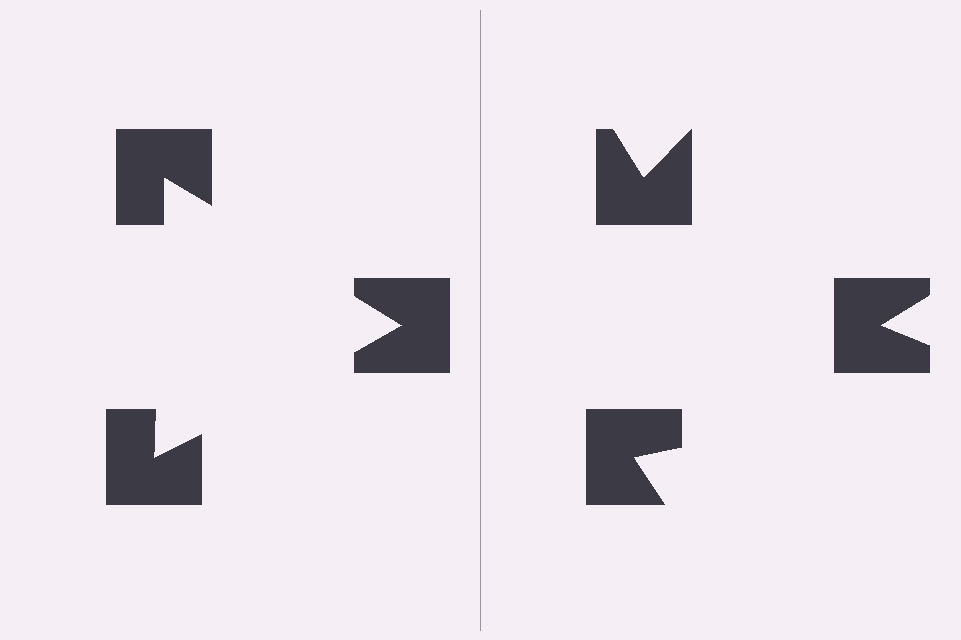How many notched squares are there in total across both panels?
6 — 3 on each side.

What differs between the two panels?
The notched squares are positioned identically on both sides; only the wedge orientations differ. On the left they align to a triangle; on the right they are misaligned.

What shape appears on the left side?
An illusory triangle.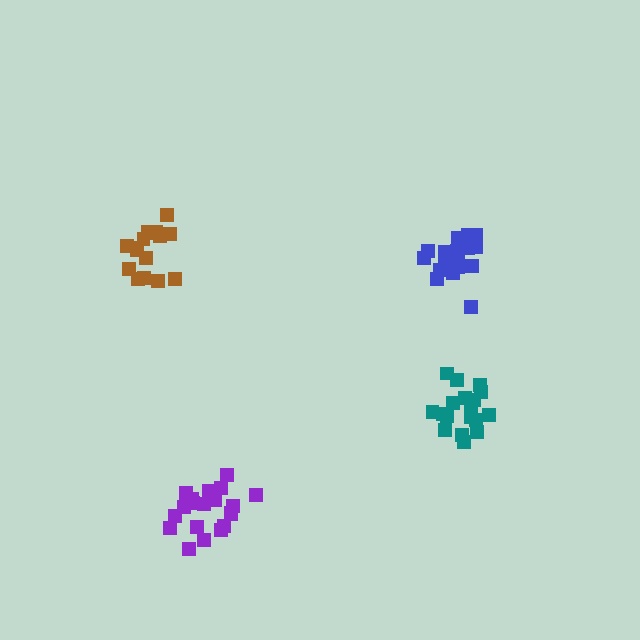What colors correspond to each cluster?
The clusters are colored: brown, blue, teal, purple.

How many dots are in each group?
Group 1: 16 dots, Group 2: 19 dots, Group 3: 18 dots, Group 4: 20 dots (73 total).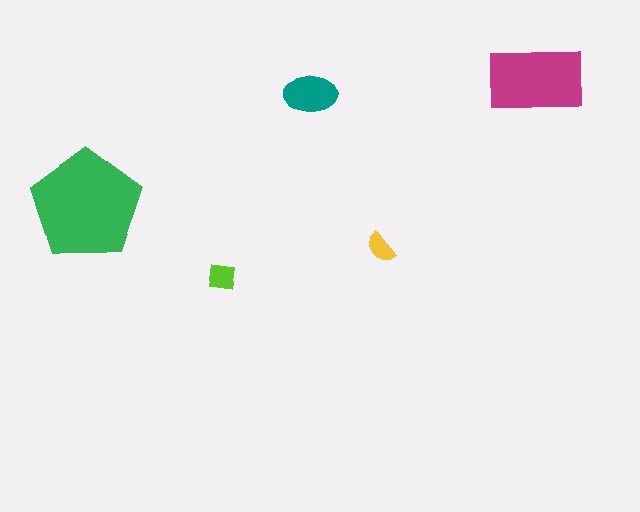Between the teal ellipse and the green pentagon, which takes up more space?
The green pentagon.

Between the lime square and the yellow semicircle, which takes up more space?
The lime square.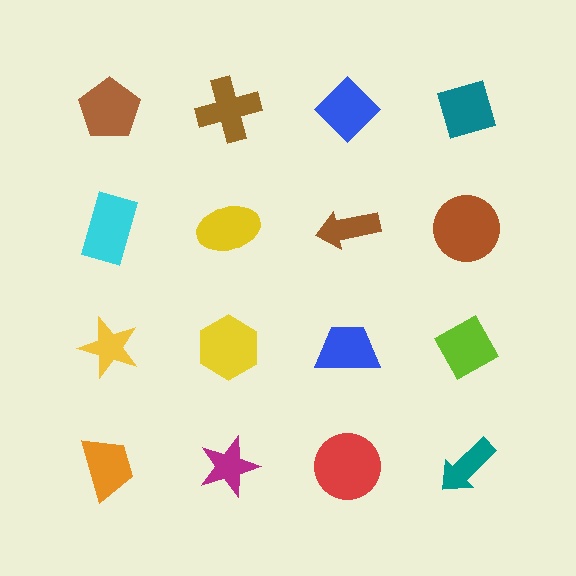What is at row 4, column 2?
A magenta star.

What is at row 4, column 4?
A teal arrow.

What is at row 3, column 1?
A yellow star.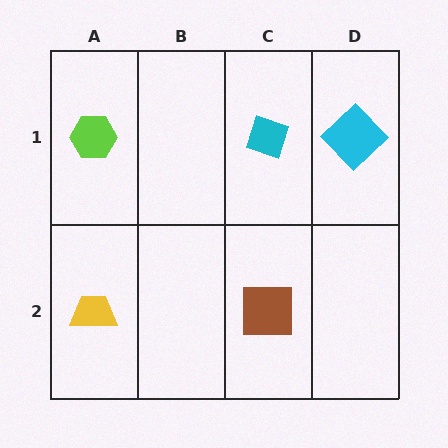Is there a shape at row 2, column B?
No, that cell is empty.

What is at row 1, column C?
A cyan diamond.